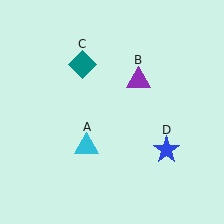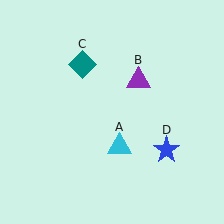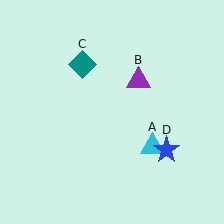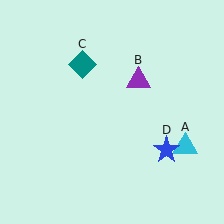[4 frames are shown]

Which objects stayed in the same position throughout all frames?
Purple triangle (object B) and teal diamond (object C) and blue star (object D) remained stationary.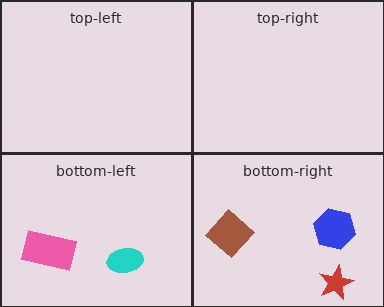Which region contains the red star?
The bottom-right region.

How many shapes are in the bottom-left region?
2.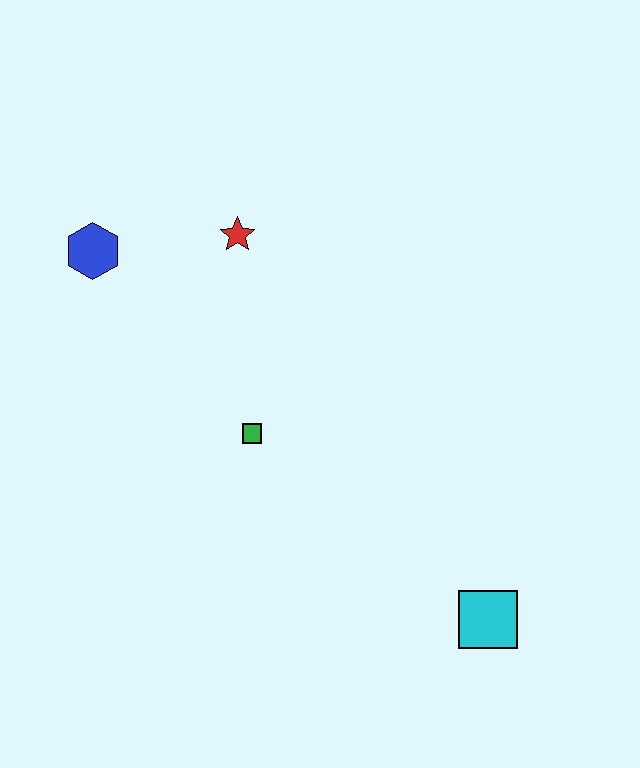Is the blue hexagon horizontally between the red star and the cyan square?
No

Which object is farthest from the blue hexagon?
The cyan square is farthest from the blue hexagon.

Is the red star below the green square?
No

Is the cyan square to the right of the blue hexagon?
Yes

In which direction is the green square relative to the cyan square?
The green square is to the left of the cyan square.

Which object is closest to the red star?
The blue hexagon is closest to the red star.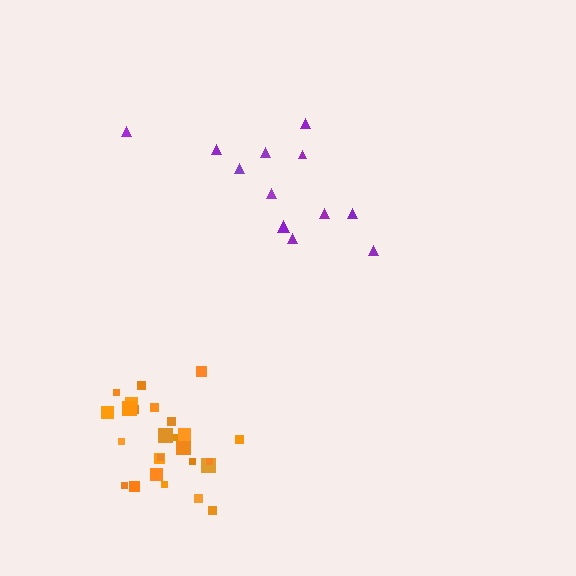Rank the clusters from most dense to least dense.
orange, purple.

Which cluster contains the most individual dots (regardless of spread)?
Orange (26).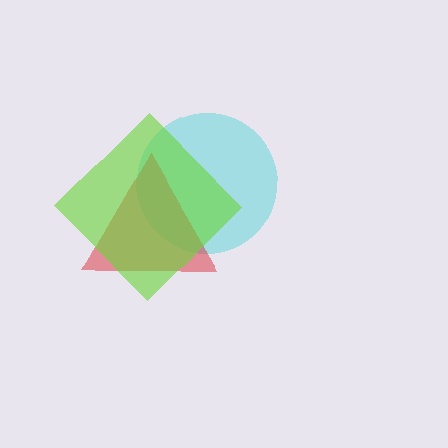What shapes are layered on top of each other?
The layered shapes are: a cyan circle, a red triangle, a lime diamond.